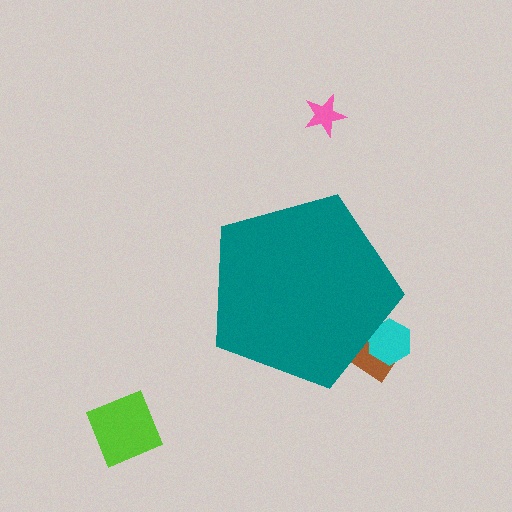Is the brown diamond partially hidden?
Yes, the brown diamond is partially hidden behind the teal pentagon.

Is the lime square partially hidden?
No, the lime square is fully visible.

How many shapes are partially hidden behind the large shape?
2 shapes are partially hidden.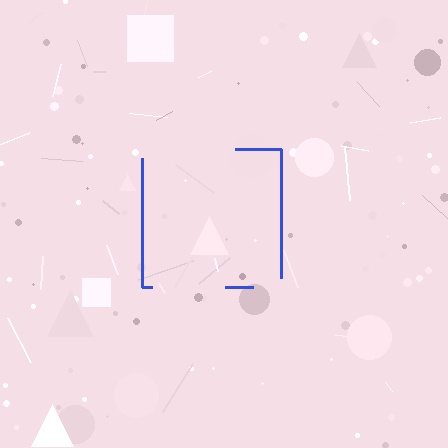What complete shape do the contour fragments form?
The contour fragments form a square.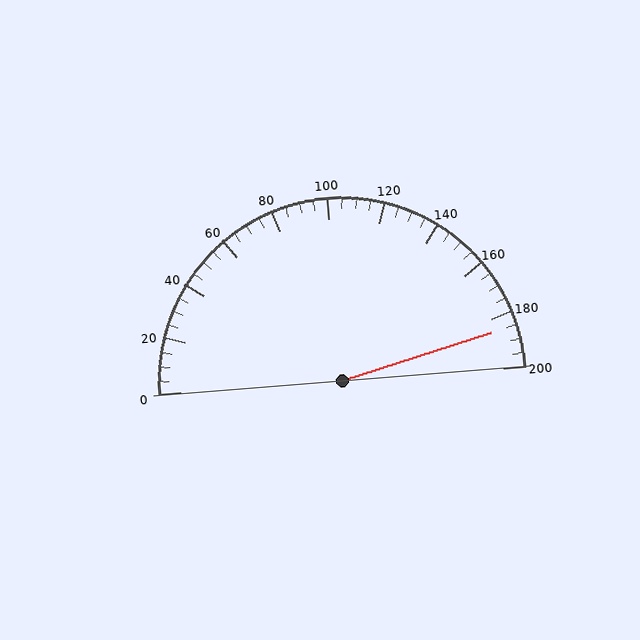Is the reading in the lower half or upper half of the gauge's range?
The reading is in the upper half of the range (0 to 200).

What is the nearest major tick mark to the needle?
The nearest major tick mark is 180.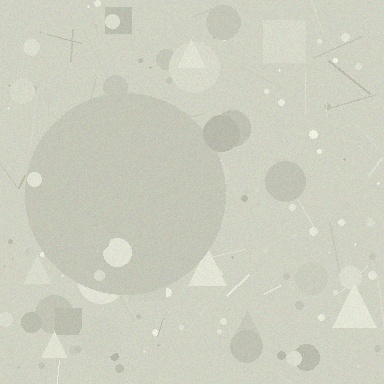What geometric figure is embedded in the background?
A circle is embedded in the background.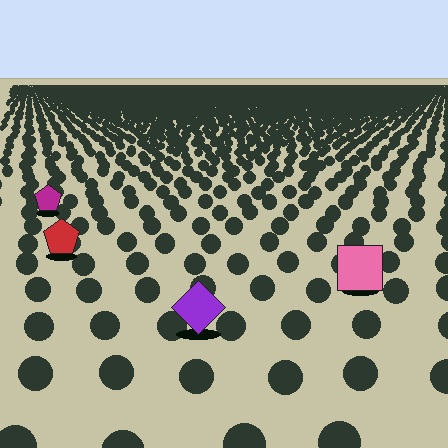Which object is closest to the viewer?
The purple diamond is closest. The texture marks near it are larger and more spread out.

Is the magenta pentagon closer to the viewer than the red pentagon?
No. The red pentagon is closer — you can tell from the texture gradient: the ground texture is coarser near it.